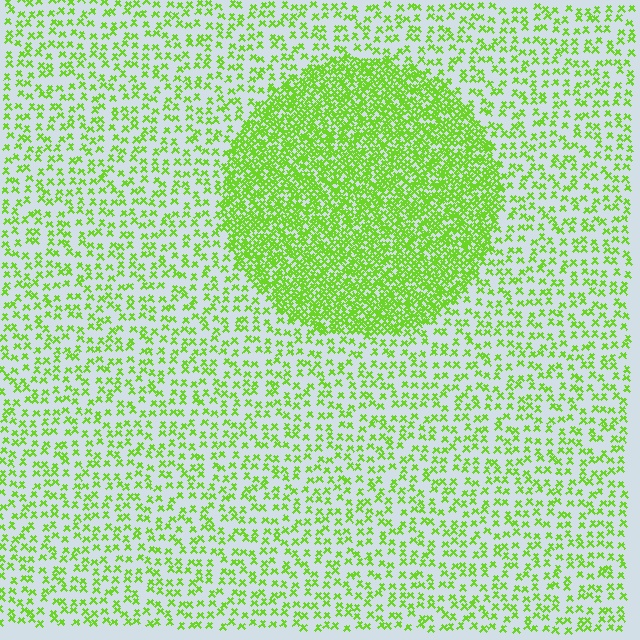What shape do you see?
I see a circle.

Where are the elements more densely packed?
The elements are more densely packed inside the circle boundary.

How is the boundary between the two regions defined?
The boundary is defined by a change in element density (approximately 2.8x ratio). All elements are the same color, size, and shape.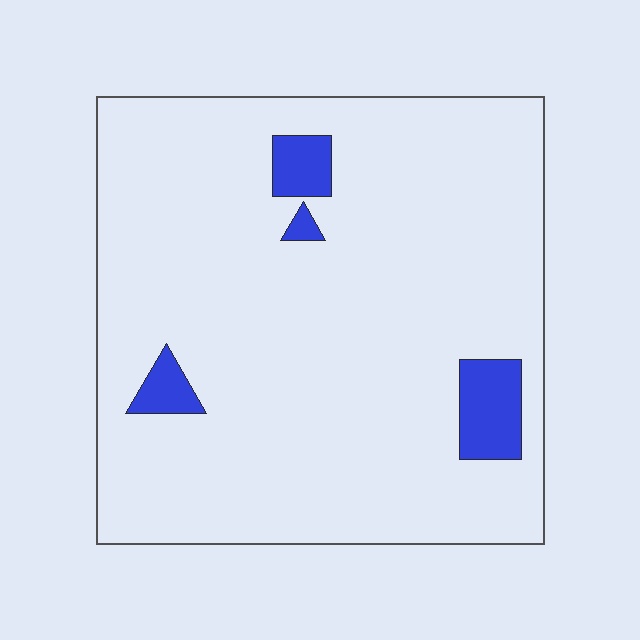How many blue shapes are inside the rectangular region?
4.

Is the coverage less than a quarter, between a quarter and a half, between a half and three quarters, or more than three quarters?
Less than a quarter.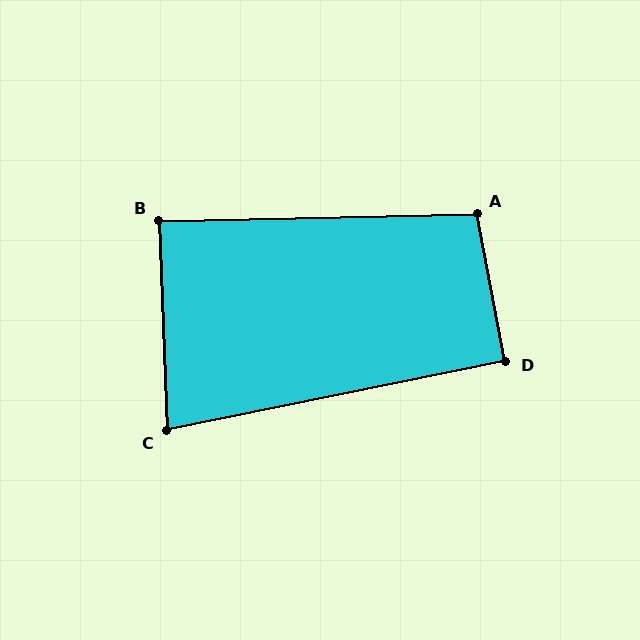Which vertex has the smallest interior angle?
C, at approximately 80 degrees.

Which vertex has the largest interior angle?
A, at approximately 100 degrees.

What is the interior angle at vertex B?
Approximately 89 degrees (approximately right).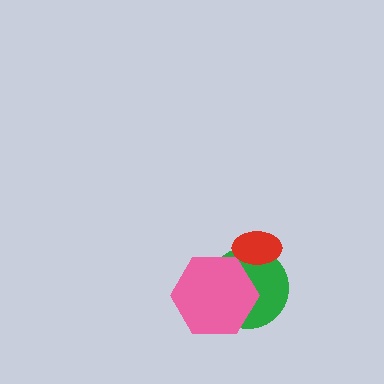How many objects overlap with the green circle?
2 objects overlap with the green circle.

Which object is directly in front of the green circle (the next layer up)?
The pink hexagon is directly in front of the green circle.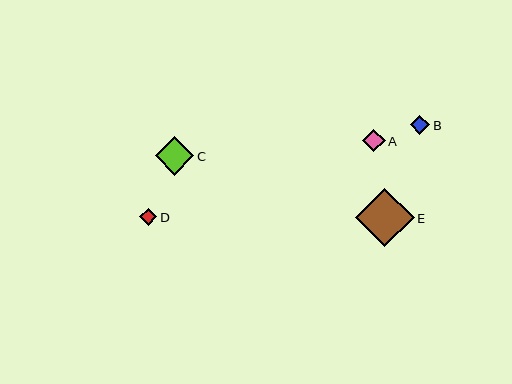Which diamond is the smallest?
Diamond D is the smallest with a size of approximately 17 pixels.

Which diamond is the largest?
Diamond E is the largest with a size of approximately 59 pixels.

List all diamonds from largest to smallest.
From largest to smallest: E, C, A, B, D.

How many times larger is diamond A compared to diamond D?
Diamond A is approximately 1.3 times the size of diamond D.